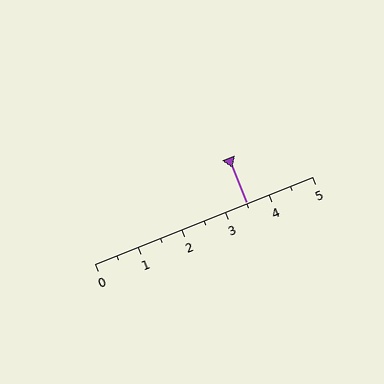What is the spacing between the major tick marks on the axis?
The major ticks are spaced 1 apart.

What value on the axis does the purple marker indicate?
The marker indicates approximately 3.5.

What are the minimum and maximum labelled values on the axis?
The axis runs from 0 to 5.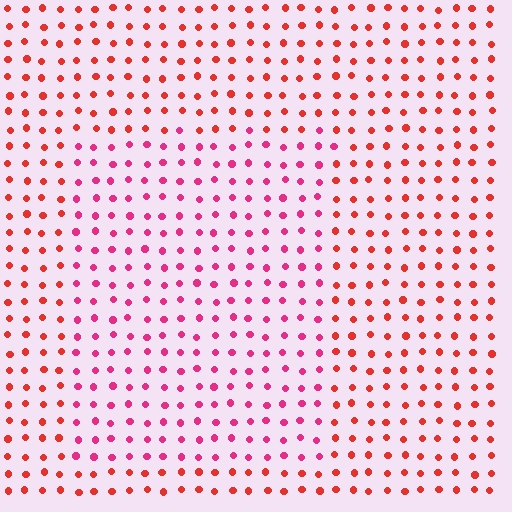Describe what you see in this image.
The image is filled with small red elements in a uniform arrangement. A rectangle-shaped region is visible where the elements are tinted to a slightly different hue, forming a subtle color boundary.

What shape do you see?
I see a rectangle.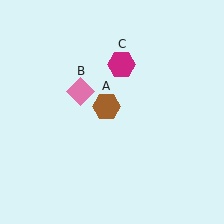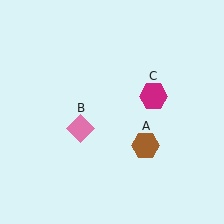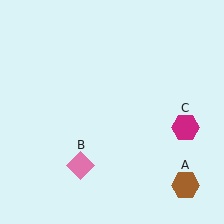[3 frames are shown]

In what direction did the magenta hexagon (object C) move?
The magenta hexagon (object C) moved down and to the right.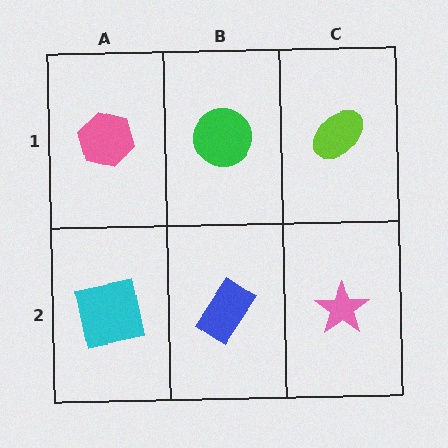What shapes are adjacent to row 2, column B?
A green circle (row 1, column B), a cyan square (row 2, column A), a pink star (row 2, column C).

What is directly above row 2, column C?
A lime ellipse.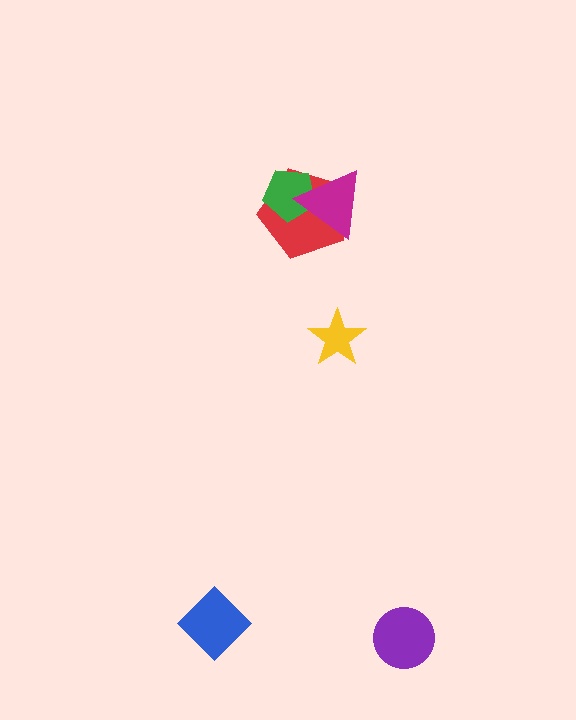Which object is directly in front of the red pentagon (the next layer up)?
The green pentagon is directly in front of the red pentagon.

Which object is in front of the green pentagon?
The magenta triangle is in front of the green pentagon.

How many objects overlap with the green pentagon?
2 objects overlap with the green pentagon.